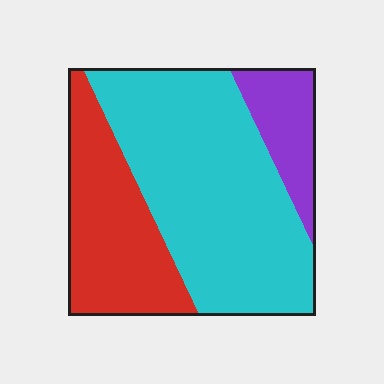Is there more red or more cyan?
Cyan.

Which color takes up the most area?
Cyan, at roughly 55%.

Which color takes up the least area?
Purple, at roughly 15%.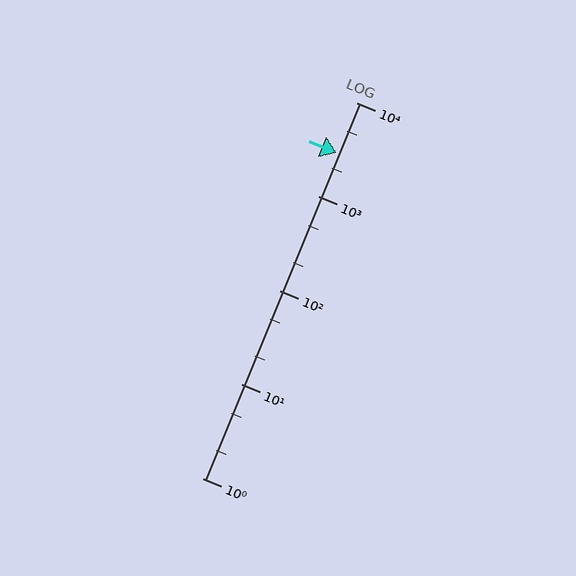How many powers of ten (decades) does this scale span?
The scale spans 4 decades, from 1 to 10000.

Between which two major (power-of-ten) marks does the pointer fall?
The pointer is between 1000 and 10000.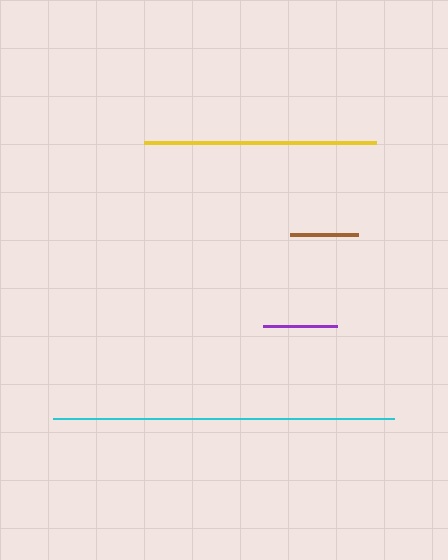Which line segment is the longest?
The cyan line is the longest at approximately 341 pixels.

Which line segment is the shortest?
The brown line is the shortest at approximately 69 pixels.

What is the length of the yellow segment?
The yellow segment is approximately 232 pixels long.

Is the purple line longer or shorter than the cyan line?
The cyan line is longer than the purple line.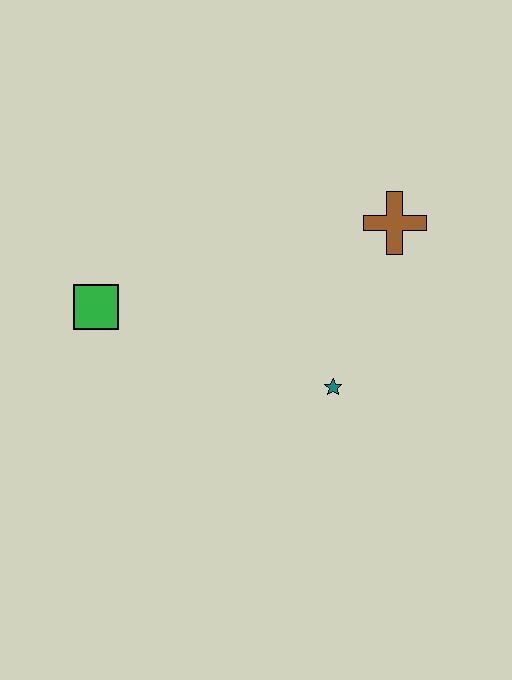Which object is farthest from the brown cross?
The green square is farthest from the brown cross.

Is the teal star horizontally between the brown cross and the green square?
Yes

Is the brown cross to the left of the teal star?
No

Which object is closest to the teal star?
The brown cross is closest to the teal star.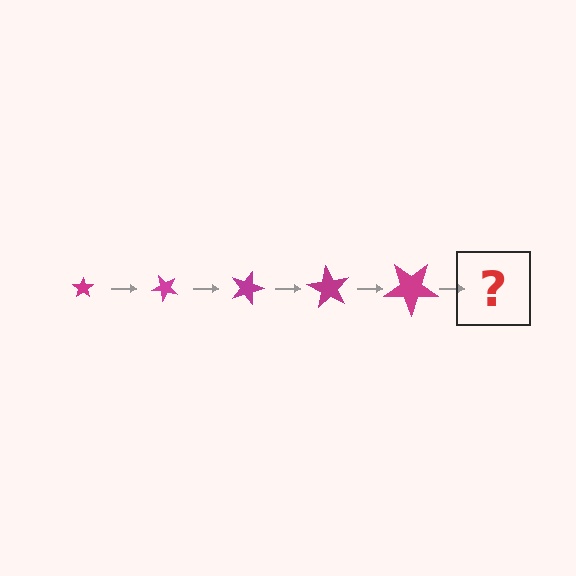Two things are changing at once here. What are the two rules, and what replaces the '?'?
The two rules are that the star grows larger each step and it rotates 45 degrees each step. The '?' should be a star, larger than the previous one and rotated 225 degrees from the start.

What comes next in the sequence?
The next element should be a star, larger than the previous one and rotated 225 degrees from the start.